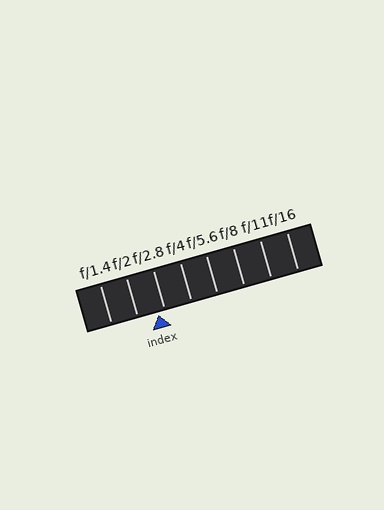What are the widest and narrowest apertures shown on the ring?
The widest aperture shown is f/1.4 and the narrowest is f/16.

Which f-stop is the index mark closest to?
The index mark is closest to f/2.8.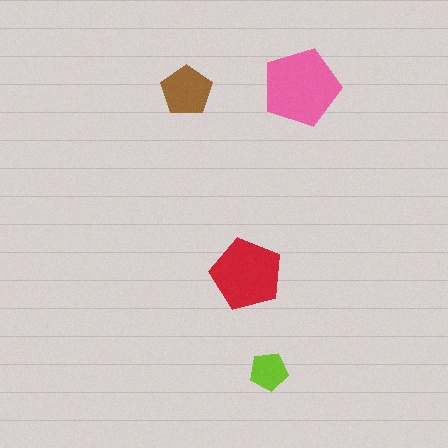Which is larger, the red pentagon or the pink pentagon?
The pink one.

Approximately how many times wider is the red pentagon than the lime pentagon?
About 2 times wider.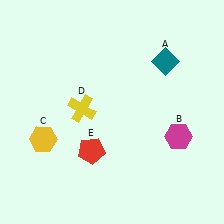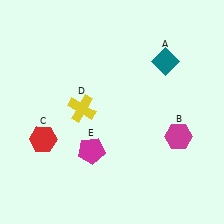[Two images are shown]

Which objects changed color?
C changed from yellow to red. E changed from red to magenta.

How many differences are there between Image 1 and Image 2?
There are 2 differences between the two images.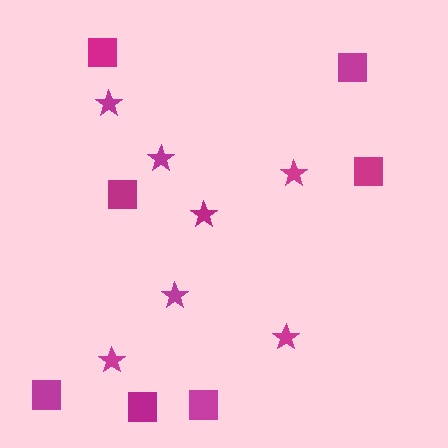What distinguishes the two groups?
There are 2 groups: one group of squares (7) and one group of stars (7).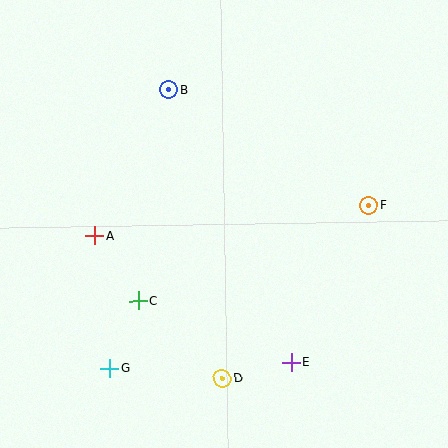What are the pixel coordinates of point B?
Point B is at (168, 89).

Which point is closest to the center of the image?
Point C at (139, 301) is closest to the center.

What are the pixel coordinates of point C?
Point C is at (139, 301).